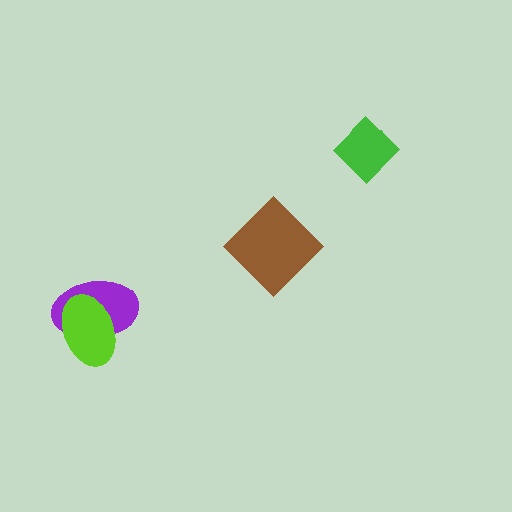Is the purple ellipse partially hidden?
Yes, it is partially covered by another shape.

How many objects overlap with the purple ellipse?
1 object overlaps with the purple ellipse.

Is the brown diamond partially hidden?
No, no other shape covers it.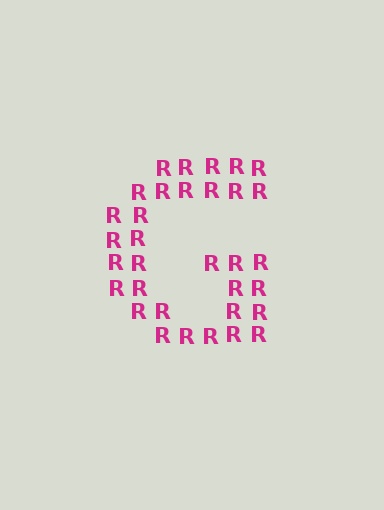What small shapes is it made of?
It is made of small letter R's.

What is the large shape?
The large shape is the letter G.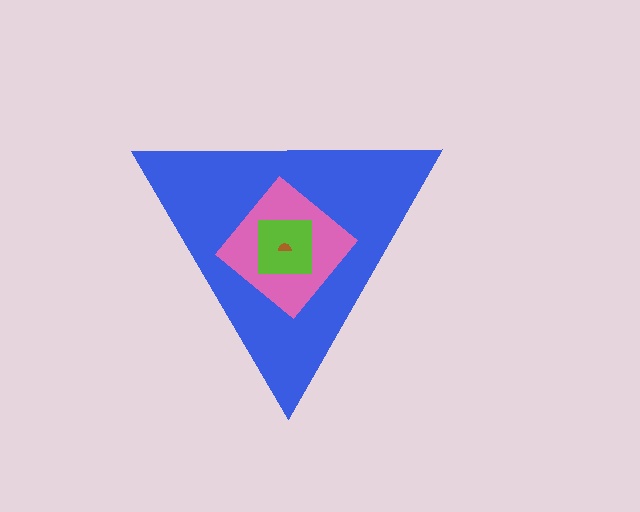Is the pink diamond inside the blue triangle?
Yes.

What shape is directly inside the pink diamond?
The lime square.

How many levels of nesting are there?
4.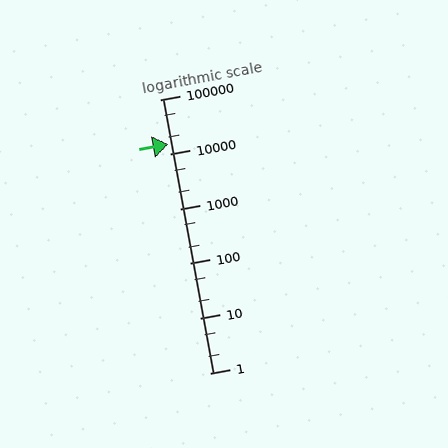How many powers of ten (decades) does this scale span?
The scale spans 5 decades, from 1 to 100000.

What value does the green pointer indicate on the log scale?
The pointer indicates approximately 15000.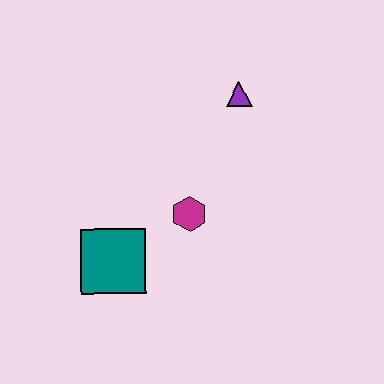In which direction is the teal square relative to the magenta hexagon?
The teal square is to the left of the magenta hexagon.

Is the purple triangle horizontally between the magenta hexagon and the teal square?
No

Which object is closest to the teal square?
The magenta hexagon is closest to the teal square.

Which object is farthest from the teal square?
The purple triangle is farthest from the teal square.